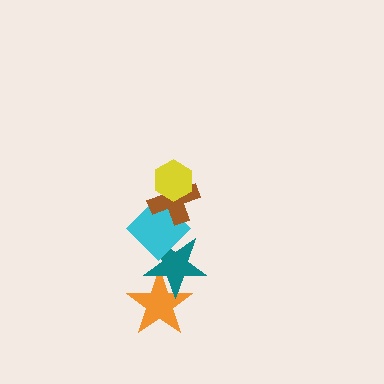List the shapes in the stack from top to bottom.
From top to bottom: the yellow hexagon, the brown cross, the cyan diamond, the teal star, the orange star.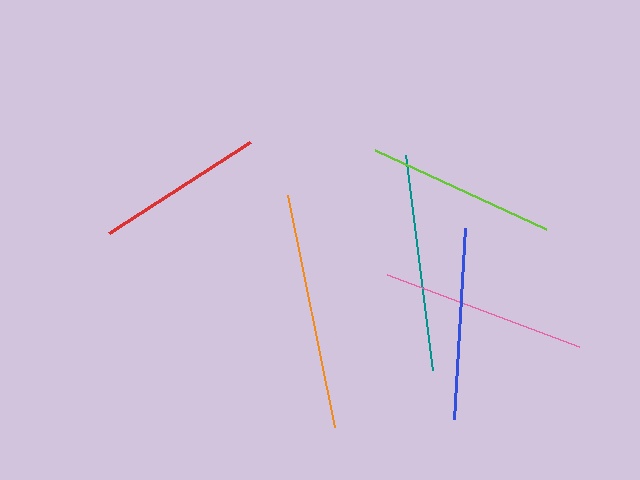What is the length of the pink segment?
The pink segment is approximately 205 pixels long.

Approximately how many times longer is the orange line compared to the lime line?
The orange line is approximately 1.3 times the length of the lime line.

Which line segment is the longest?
The orange line is the longest at approximately 236 pixels.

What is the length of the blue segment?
The blue segment is approximately 192 pixels long.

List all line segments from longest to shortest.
From longest to shortest: orange, teal, pink, blue, lime, red.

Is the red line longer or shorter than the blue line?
The blue line is longer than the red line.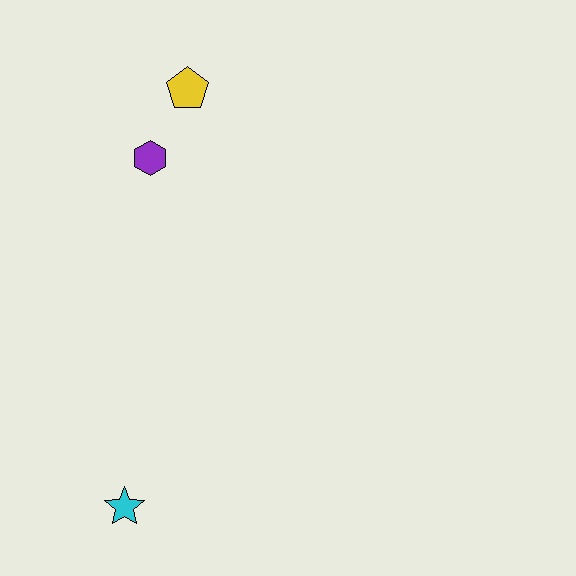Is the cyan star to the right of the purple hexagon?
No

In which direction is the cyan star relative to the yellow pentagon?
The cyan star is below the yellow pentagon.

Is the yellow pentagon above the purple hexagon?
Yes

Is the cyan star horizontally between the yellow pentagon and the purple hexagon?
No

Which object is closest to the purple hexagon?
The yellow pentagon is closest to the purple hexagon.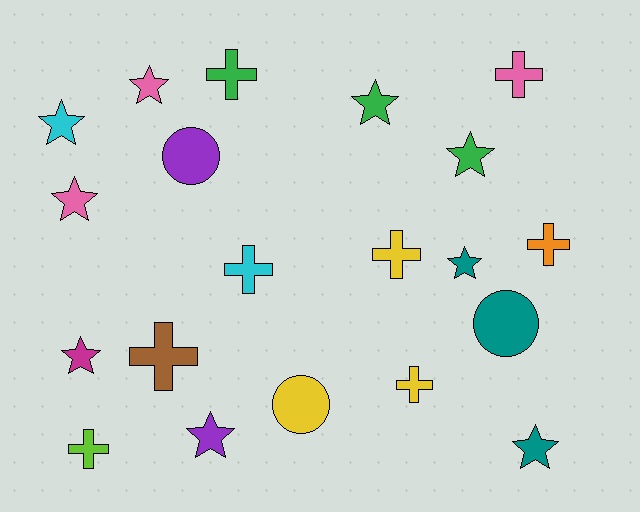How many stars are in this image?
There are 9 stars.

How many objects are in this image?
There are 20 objects.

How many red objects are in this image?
There are no red objects.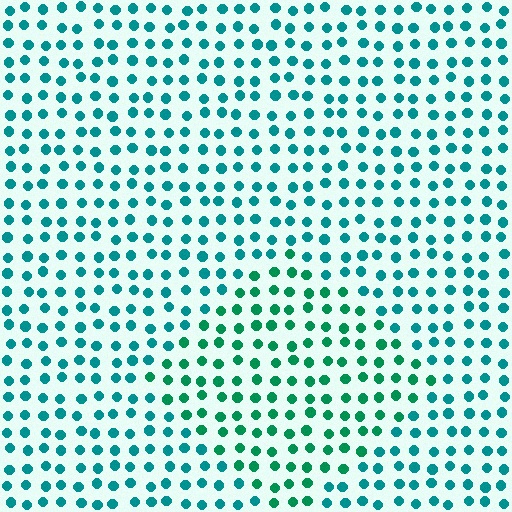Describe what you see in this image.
The image is filled with small teal elements in a uniform arrangement. A diamond-shaped region is visible where the elements are tinted to a slightly different hue, forming a subtle color boundary.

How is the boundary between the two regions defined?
The boundary is defined purely by a slight shift in hue (about 26 degrees). Spacing, size, and orientation are identical on both sides.